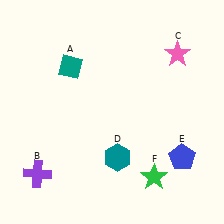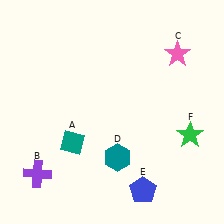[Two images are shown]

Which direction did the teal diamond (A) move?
The teal diamond (A) moved down.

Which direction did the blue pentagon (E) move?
The blue pentagon (E) moved left.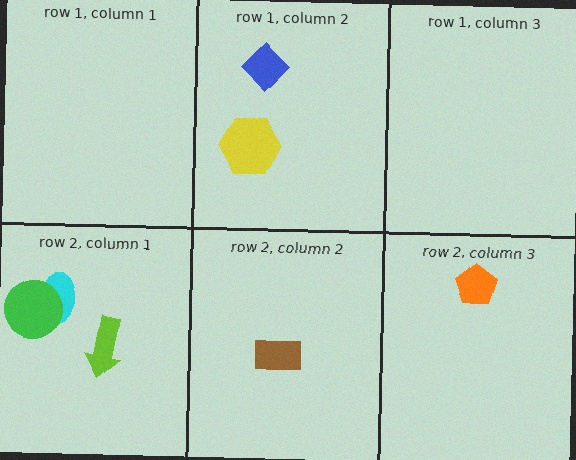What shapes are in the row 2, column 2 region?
The brown rectangle.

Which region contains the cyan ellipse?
The row 2, column 1 region.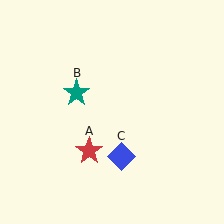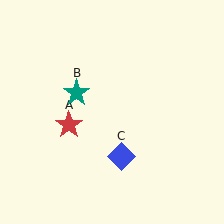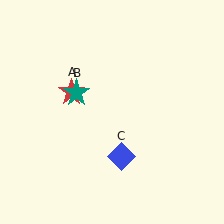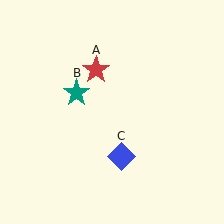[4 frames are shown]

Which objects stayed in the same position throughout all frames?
Teal star (object B) and blue diamond (object C) remained stationary.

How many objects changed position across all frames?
1 object changed position: red star (object A).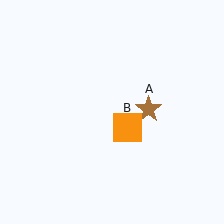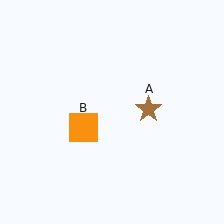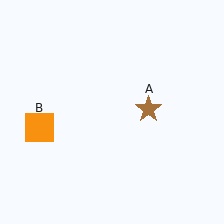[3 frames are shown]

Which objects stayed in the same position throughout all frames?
Brown star (object A) remained stationary.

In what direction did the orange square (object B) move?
The orange square (object B) moved left.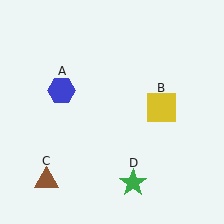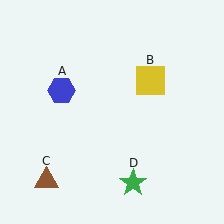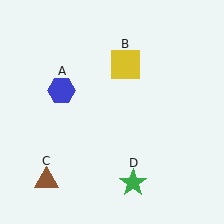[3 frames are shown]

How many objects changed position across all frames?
1 object changed position: yellow square (object B).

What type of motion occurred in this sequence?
The yellow square (object B) rotated counterclockwise around the center of the scene.